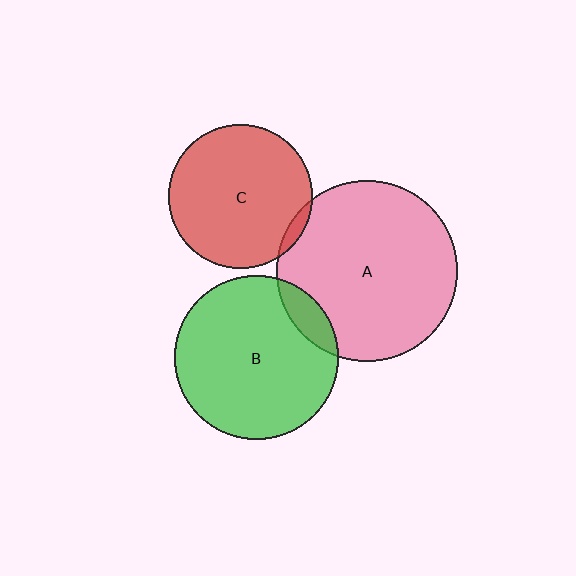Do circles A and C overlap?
Yes.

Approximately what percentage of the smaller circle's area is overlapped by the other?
Approximately 5%.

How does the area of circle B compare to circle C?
Approximately 1.3 times.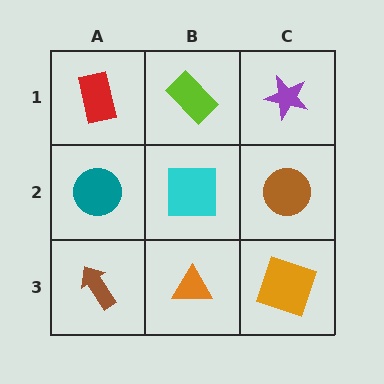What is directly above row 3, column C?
A brown circle.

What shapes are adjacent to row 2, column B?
A lime rectangle (row 1, column B), an orange triangle (row 3, column B), a teal circle (row 2, column A), a brown circle (row 2, column C).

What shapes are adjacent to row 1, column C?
A brown circle (row 2, column C), a lime rectangle (row 1, column B).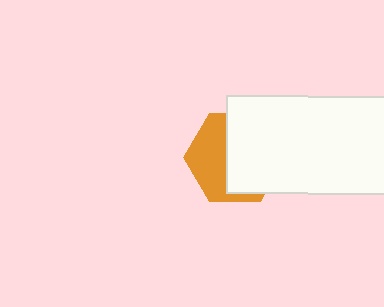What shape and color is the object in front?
The object in front is a white rectangle.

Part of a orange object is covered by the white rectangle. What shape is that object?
It is a hexagon.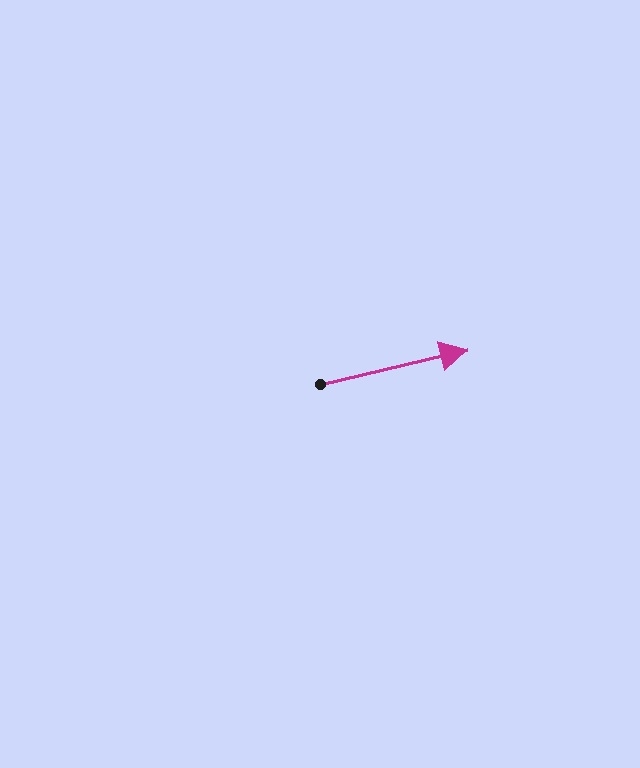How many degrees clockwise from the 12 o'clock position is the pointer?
Approximately 77 degrees.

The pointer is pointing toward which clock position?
Roughly 3 o'clock.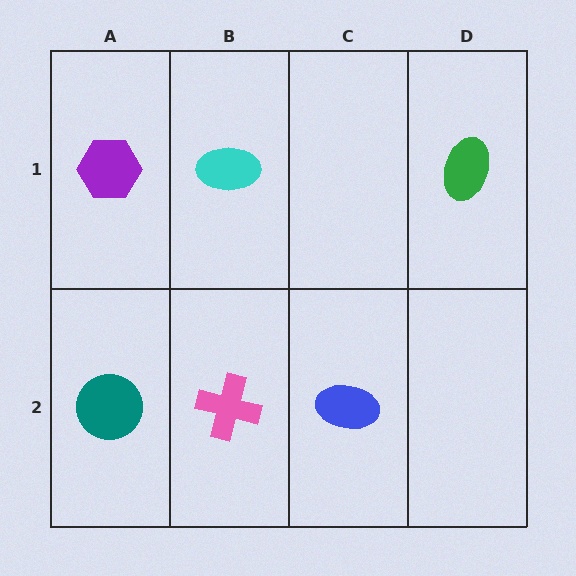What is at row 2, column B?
A pink cross.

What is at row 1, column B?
A cyan ellipse.